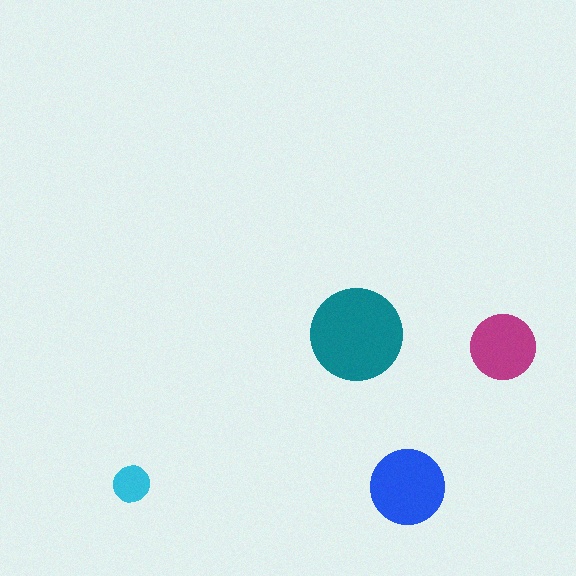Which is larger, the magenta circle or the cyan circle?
The magenta one.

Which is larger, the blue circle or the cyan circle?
The blue one.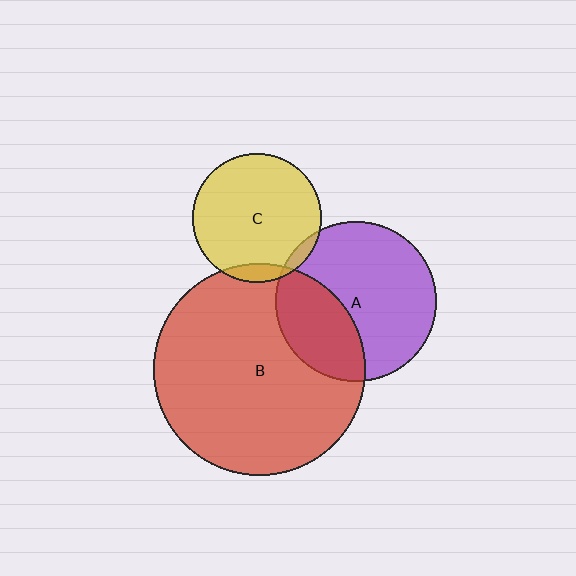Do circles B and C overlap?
Yes.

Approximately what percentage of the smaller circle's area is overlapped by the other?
Approximately 5%.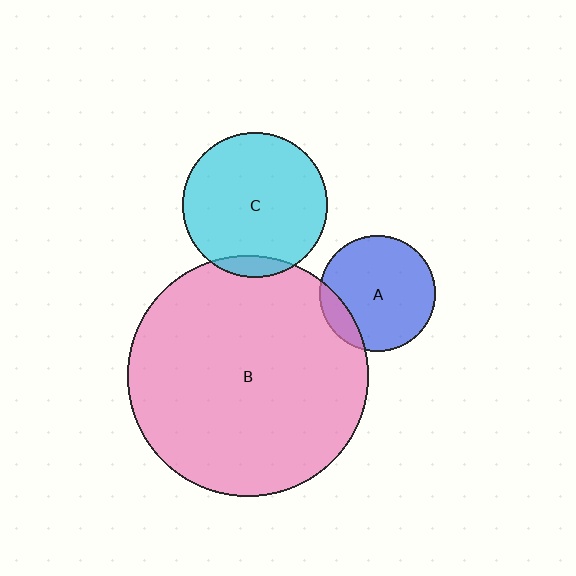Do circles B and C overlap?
Yes.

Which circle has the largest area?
Circle B (pink).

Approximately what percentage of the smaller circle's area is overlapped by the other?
Approximately 10%.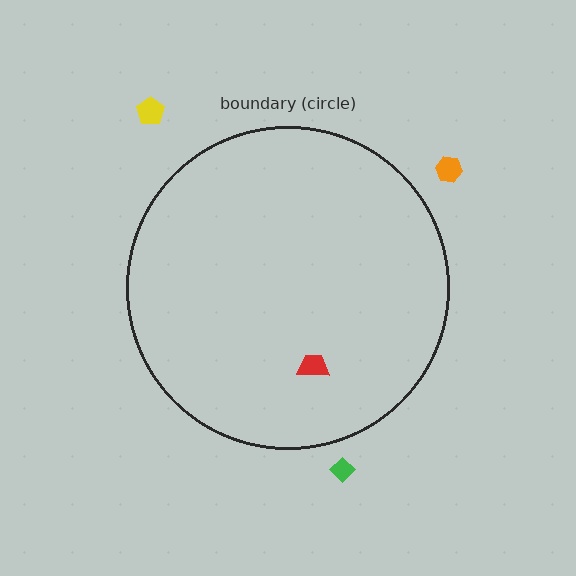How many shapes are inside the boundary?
1 inside, 3 outside.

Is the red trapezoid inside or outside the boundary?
Inside.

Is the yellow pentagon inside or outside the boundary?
Outside.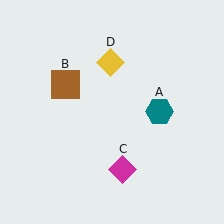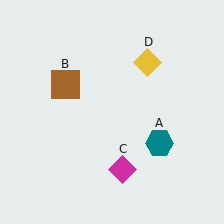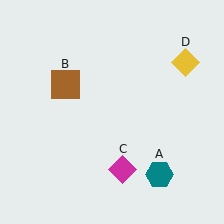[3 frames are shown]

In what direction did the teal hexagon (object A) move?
The teal hexagon (object A) moved down.